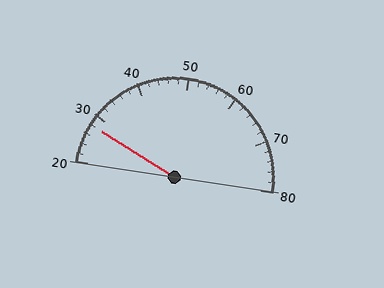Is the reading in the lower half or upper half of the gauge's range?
The reading is in the lower half of the range (20 to 80).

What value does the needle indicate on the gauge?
The needle indicates approximately 28.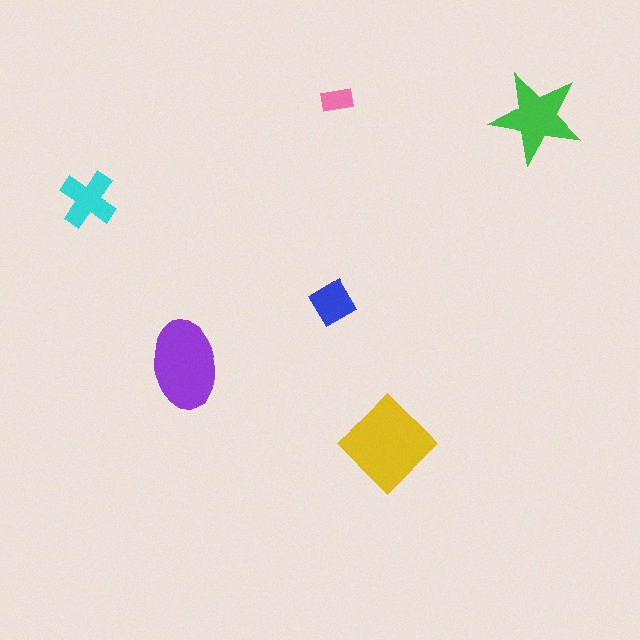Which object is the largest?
The yellow diamond.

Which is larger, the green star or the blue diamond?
The green star.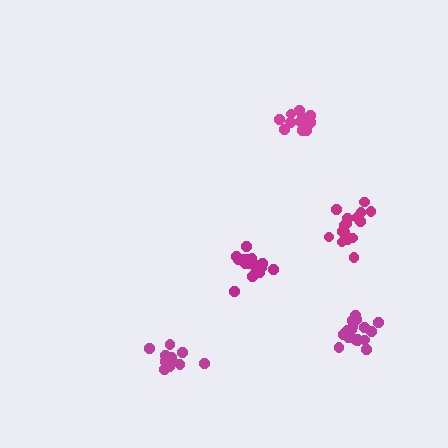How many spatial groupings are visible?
There are 5 spatial groupings.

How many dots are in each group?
Group 1: 12 dots, Group 2: 12 dots, Group 3: 18 dots, Group 4: 18 dots, Group 5: 18 dots (78 total).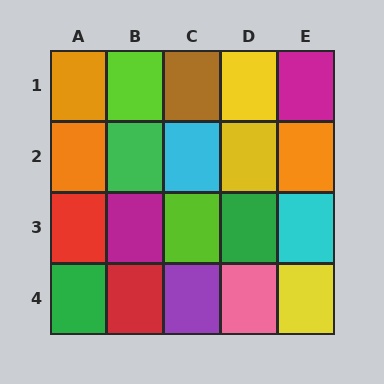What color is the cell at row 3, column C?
Lime.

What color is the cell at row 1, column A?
Orange.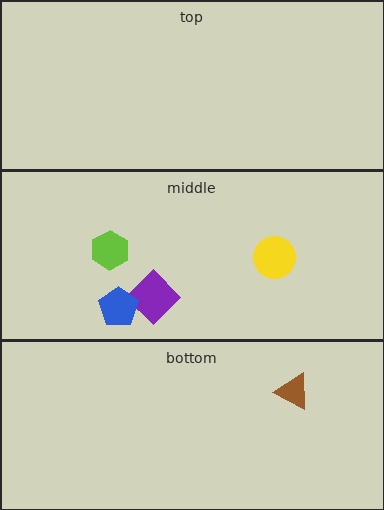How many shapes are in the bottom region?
1.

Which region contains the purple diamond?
The middle region.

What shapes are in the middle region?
The purple diamond, the lime hexagon, the yellow circle, the blue pentagon.